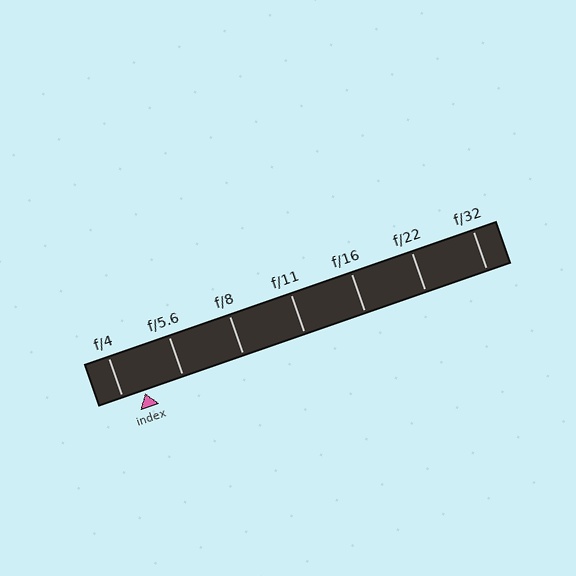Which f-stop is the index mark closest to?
The index mark is closest to f/4.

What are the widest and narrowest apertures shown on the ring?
The widest aperture shown is f/4 and the narrowest is f/32.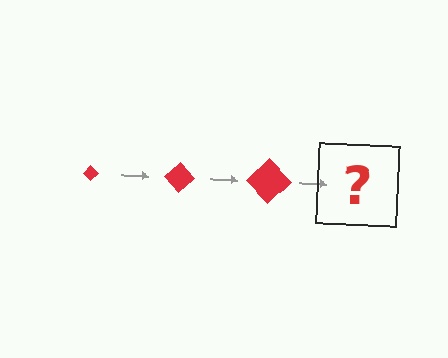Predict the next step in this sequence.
The next step is a red diamond, larger than the previous one.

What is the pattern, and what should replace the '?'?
The pattern is that the diamond gets progressively larger each step. The '?' should be a red diamond, larger than the previous one.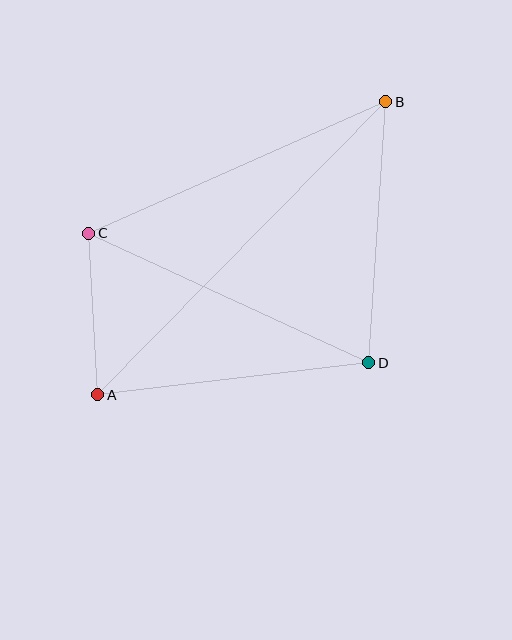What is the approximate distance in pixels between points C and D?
The distance between C and D is approximately 308 pixels.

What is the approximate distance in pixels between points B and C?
The distance between B and C is approximately 324 pixels.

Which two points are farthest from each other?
Points A and B are farthest from each other.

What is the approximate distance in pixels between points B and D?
The distance between B and D is approximately 262 pixels.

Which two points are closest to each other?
Points A and C are closest to each other.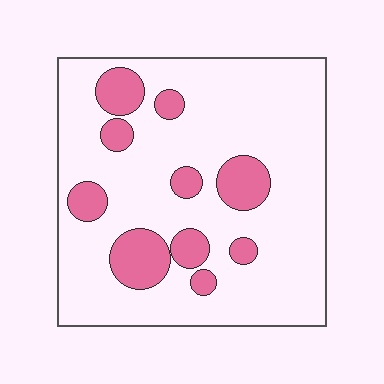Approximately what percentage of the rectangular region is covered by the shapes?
Approximately 20%.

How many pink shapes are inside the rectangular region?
10.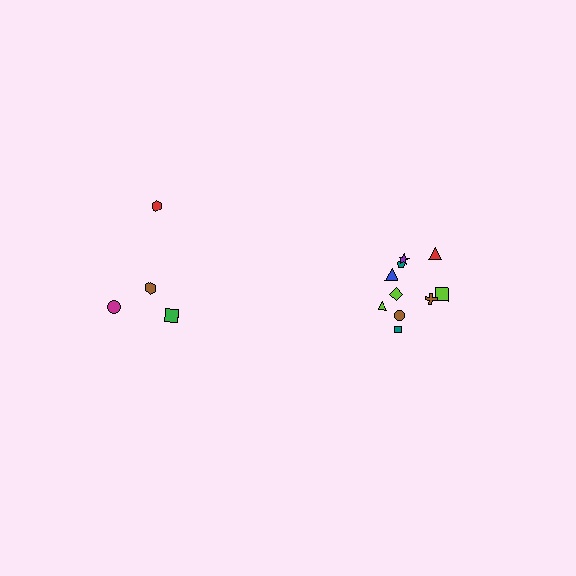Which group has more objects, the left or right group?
The right group.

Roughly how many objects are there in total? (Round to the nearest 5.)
Roughly 15 objects in total.